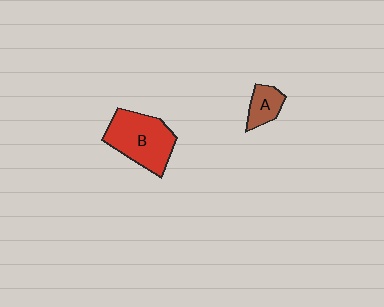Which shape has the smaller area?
Shape A (brown).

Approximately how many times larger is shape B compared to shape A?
Approximately 2.6 times.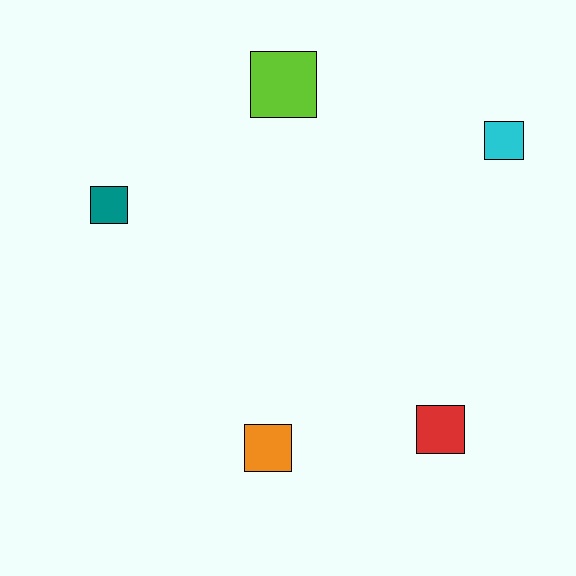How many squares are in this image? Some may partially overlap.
There are 5 squares.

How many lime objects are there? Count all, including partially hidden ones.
There is 1 lime object.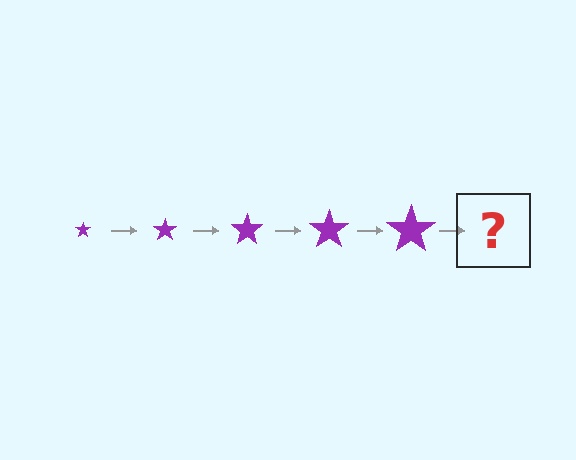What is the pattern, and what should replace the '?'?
The pattern is that the star gets progressively larger each step. The '?' should be a purple star, larger than the previous one.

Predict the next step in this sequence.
The next step is a purple star, larger than the previous one.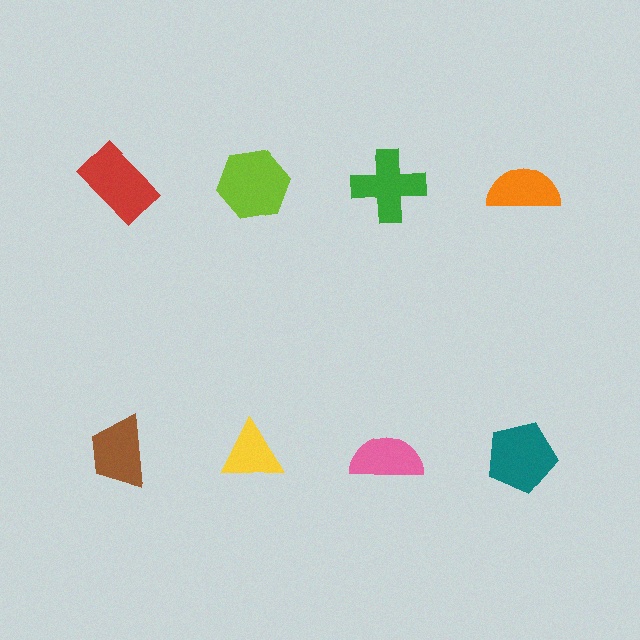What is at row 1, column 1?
A red rectangle.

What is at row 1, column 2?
A lime hexagon.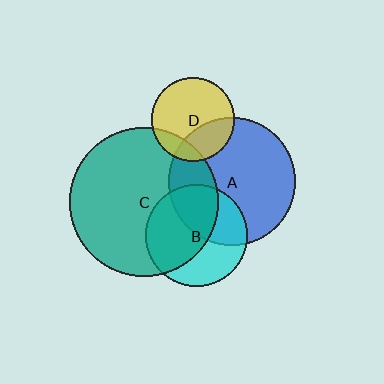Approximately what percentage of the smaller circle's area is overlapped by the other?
Approximately 30%.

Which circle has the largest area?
Circle C (teal).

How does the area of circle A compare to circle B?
Approximately 1.6 times.